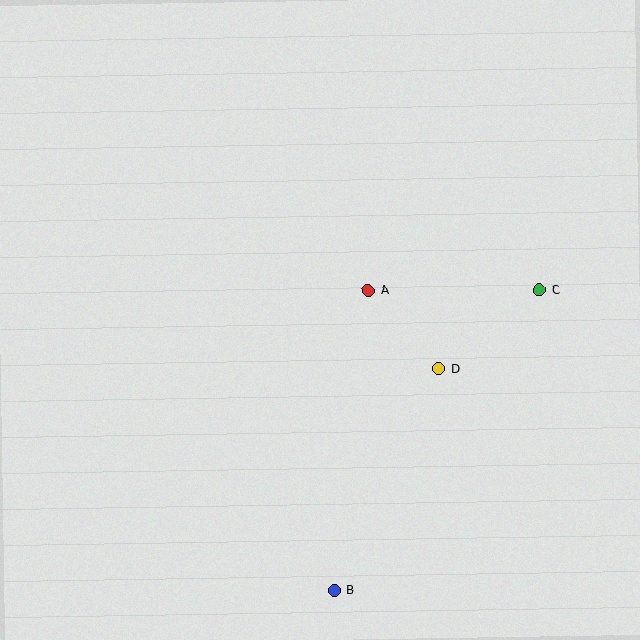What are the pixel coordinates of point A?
Point A is at (368, 290).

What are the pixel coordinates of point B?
Point B is at (334, 590).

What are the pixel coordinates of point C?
Point C is at (539, 290).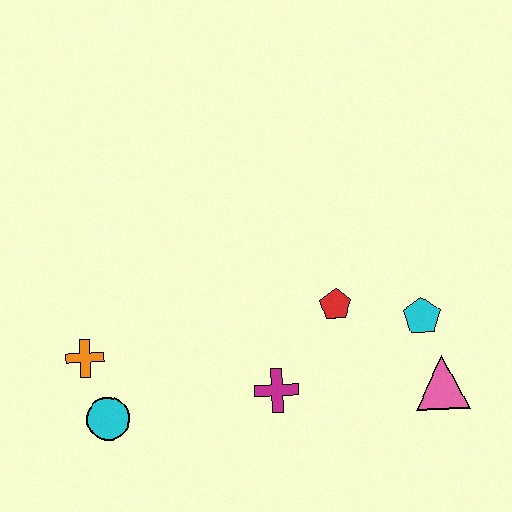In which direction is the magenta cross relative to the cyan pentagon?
The magenta cross is to the left of the cyan pentagon.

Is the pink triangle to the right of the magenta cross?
Yes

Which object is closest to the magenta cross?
The red pentagon is closest to the magenta cross.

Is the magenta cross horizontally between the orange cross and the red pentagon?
Yes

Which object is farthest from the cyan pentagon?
The orange cross is farthest from the cyan pentagon.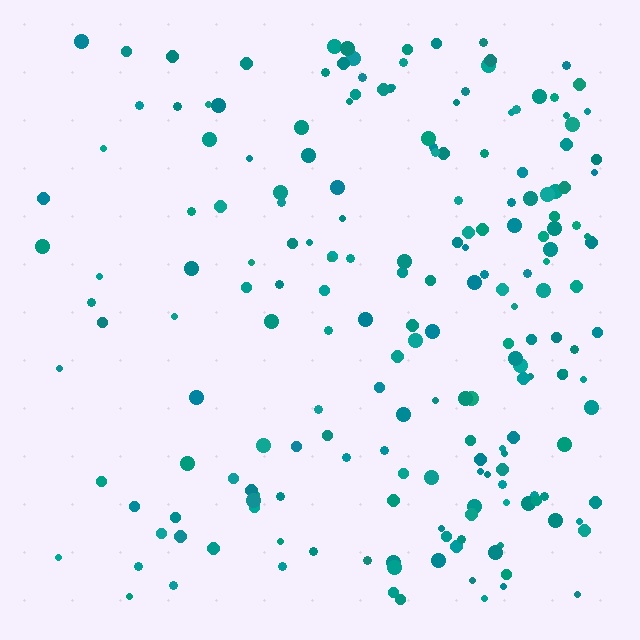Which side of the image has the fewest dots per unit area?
The left.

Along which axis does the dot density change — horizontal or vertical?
Horizontal.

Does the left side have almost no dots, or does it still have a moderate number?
Still a moderate number, just noticeably fewer than the right.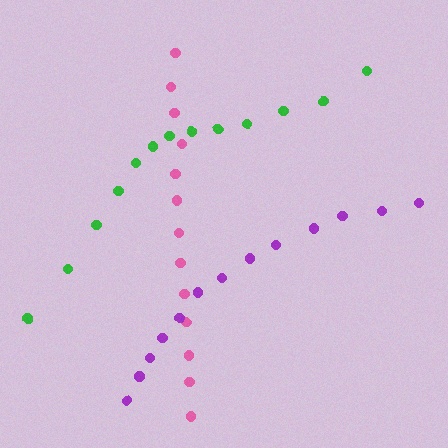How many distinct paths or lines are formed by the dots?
There are 3 distinct paths.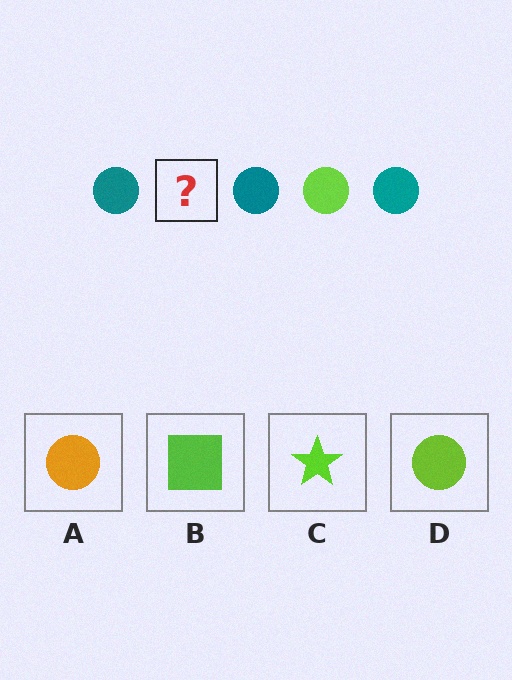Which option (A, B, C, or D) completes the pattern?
D.